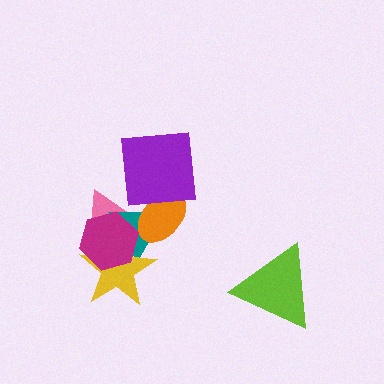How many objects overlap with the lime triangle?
0 objects overlap with the lime triangle.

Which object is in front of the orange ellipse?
The purple square is in front of the orange ellipse.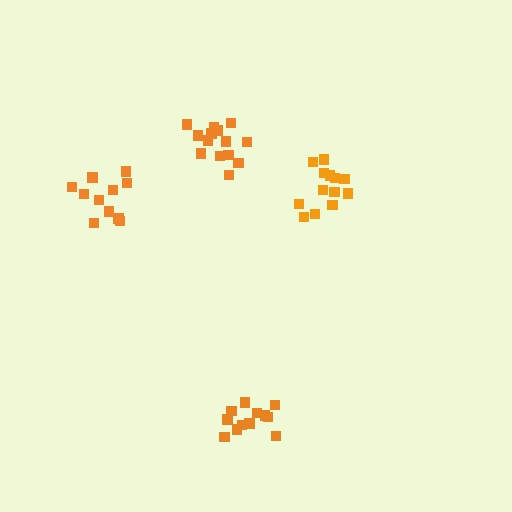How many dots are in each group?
Group 1: 16 dots, Group 2: 11 dots, Group 3: 12 dots, Group 4: 13 dots (52 total).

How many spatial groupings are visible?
There are 4 spatial groupings.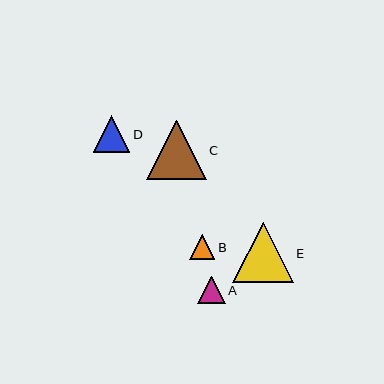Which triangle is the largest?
Triangle E is the largest with a size of approximately 60 pixels.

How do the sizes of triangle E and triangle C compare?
Triangle E and triangle C are approximately the same size.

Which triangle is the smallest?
Triangle B is the smallest with a size of approximately 25 pixels.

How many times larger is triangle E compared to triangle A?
Triangle E is approximately 2.2 times the size of triangle A.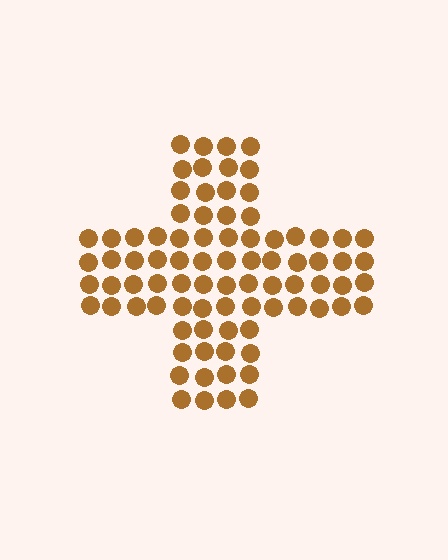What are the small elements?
The small elements are circles.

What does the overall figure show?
The overall figure shows a cross.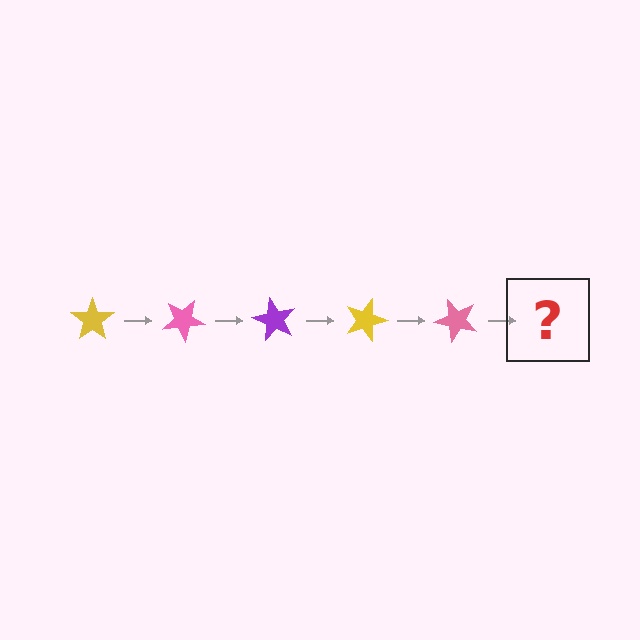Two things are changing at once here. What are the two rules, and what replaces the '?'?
The two rules are that it rotates 30 degrees each step and the color cycles through yellow, pink, and purple. The '?' should be a purple star, rotated 150 degrees from the start.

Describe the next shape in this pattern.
It should be a purple star, rotated 150 degrees from the start.